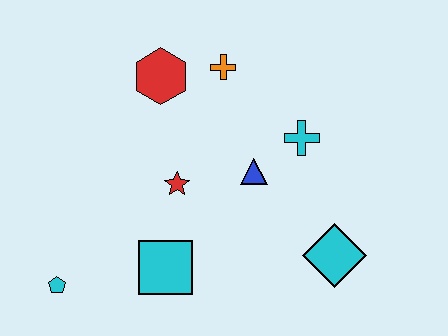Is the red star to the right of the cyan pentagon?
Yes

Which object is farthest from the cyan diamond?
The cyan pentagon is farthest from the cyan diamond.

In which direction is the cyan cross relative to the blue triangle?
The cyan cross is to the right of the blue triangle.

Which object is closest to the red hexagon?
The orange cross is closest to the red hexagon.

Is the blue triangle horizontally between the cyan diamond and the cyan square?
Yes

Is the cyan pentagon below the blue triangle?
Yes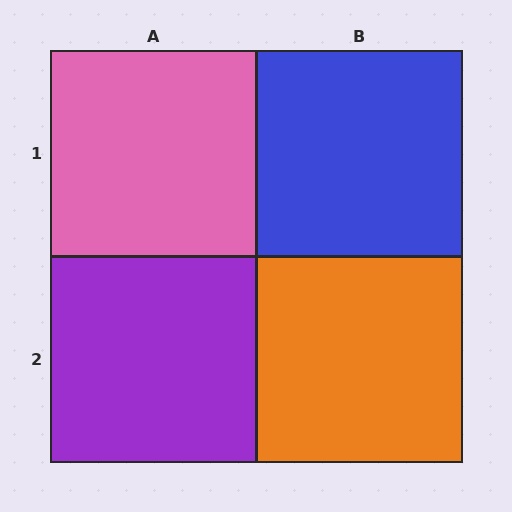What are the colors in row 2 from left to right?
Purple, orange.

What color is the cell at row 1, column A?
Pink.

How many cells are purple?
1 cell is purple.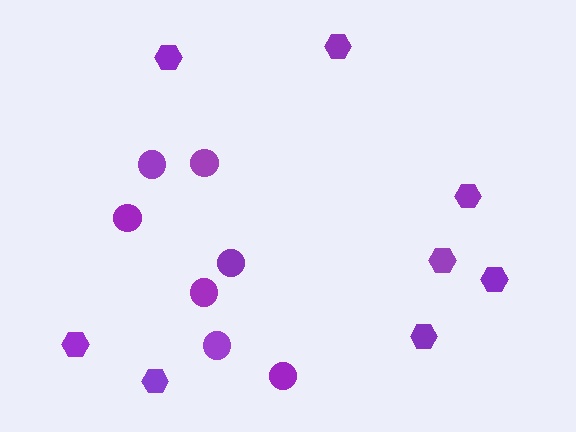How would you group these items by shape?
There are 2 groups: one group of hexagons (8) and one group of circles (7).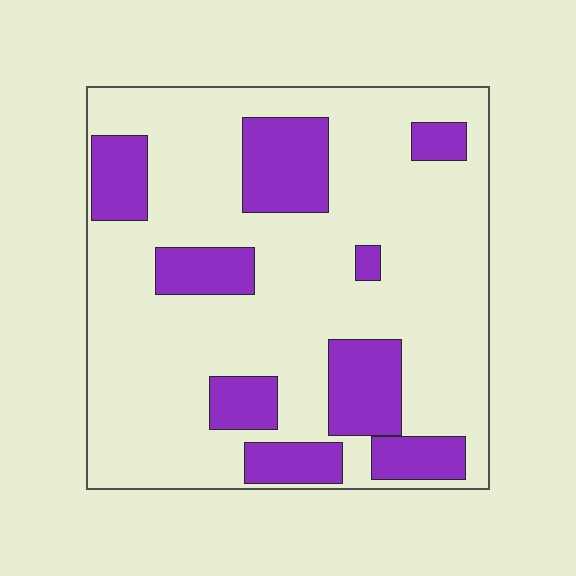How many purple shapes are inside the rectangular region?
9.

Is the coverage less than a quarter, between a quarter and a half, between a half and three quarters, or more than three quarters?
Less than a quarter.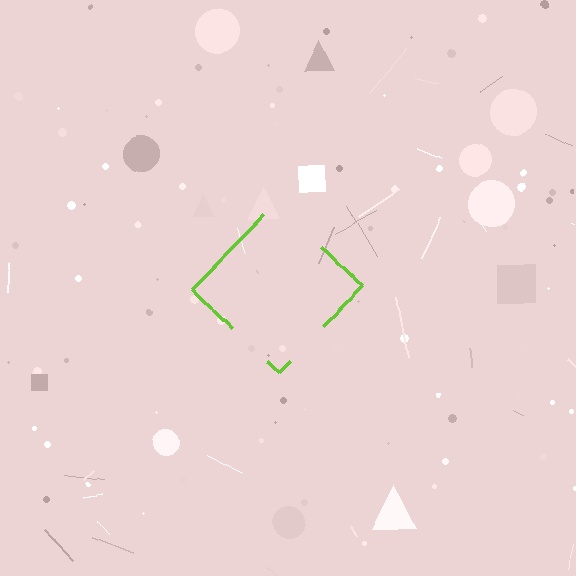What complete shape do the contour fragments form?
The contour fragments form a diamond.